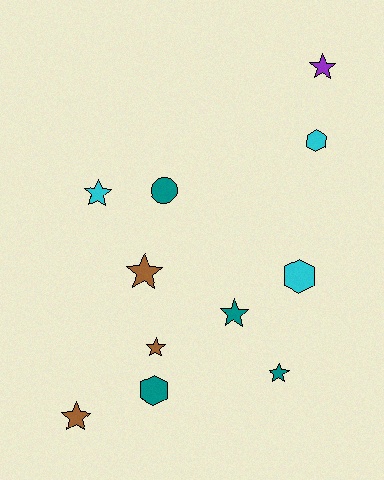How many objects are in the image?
There are 11 objects.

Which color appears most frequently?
Teal, with 4 objects.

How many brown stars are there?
There are 3 brown stars.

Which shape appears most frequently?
Star, with 7 objects.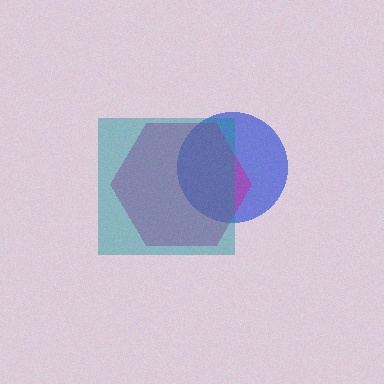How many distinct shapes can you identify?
There are 3 distinct shapes: a blue circle, a magenta hexagon, a teal square.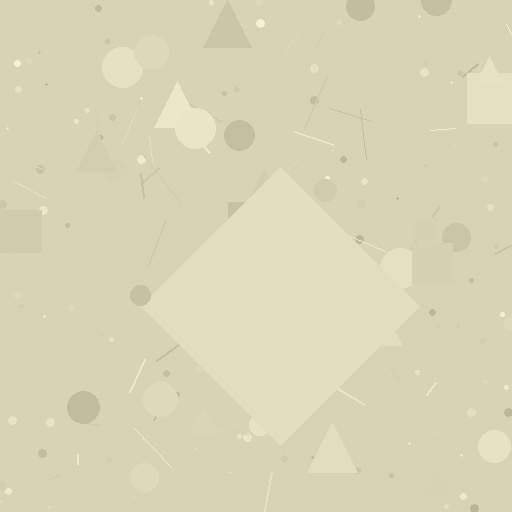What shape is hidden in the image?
A diamond is hidden in the image.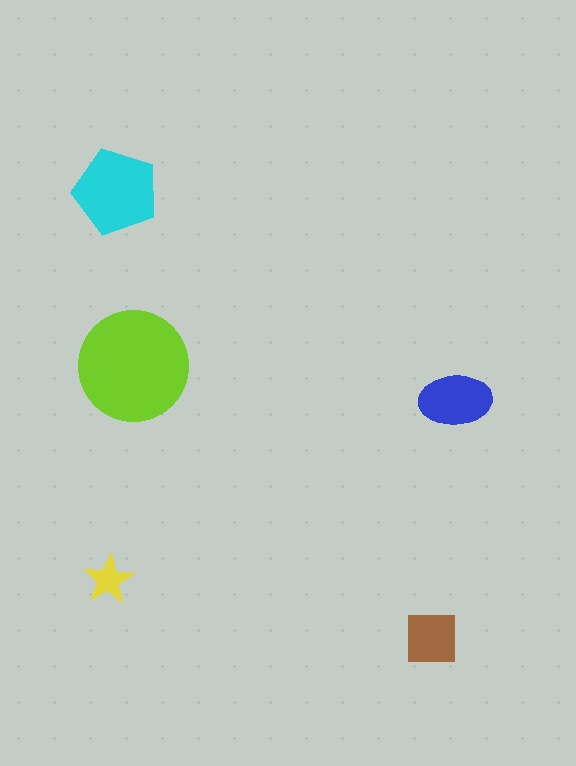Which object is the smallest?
The yellow star.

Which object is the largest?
The lime circle.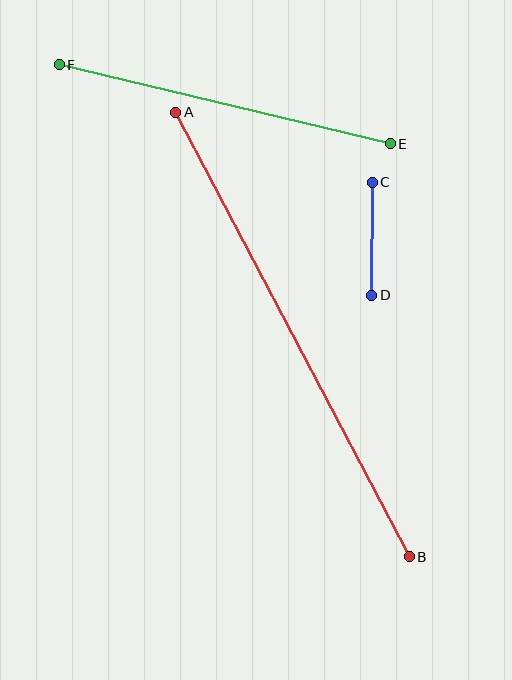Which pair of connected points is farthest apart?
Points A and B are farthest apart.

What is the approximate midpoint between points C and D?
The midpoint is at approximately (372, 239) pixels.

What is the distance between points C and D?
The distance is approximately 113 pixels.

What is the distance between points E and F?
The distance is approximately 340 pixels.